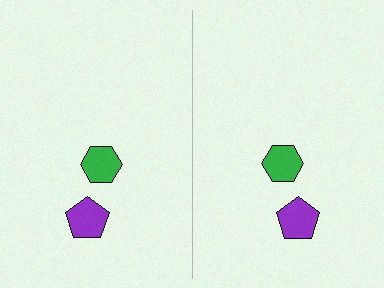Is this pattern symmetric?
Yes, this pattern has bilateral (reflection) symmetry.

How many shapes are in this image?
There are 4 shapes in this image.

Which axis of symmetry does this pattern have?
The pattern has a vertical axis of symmetry running through the center of the image.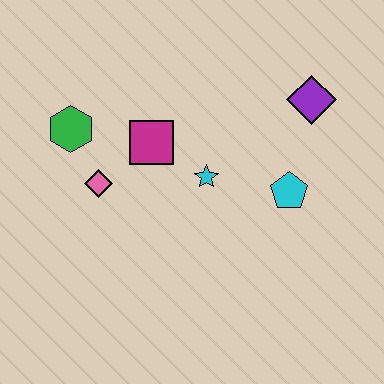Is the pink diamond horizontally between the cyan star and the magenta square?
No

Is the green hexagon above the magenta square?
Yes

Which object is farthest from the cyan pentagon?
The green hexagon is farthest from the cyan pentagon.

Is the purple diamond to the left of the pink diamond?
No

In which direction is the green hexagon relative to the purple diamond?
The green hexagon is to the left of the purple diamond.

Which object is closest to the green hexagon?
The pink diamond is closest to the green hexagon.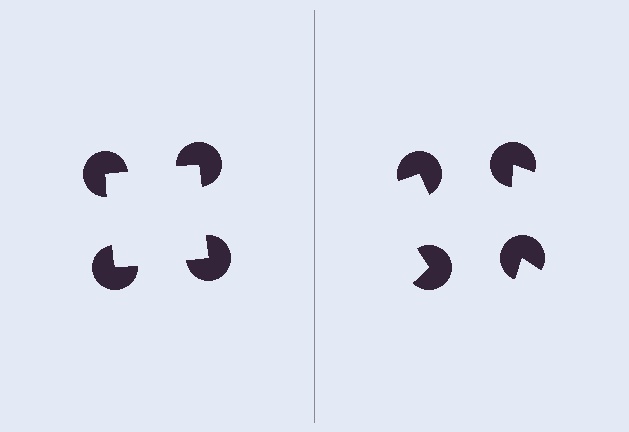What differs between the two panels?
The pac-man discs are positioned identically on both sides; only the wedge orientations differ. On the left they align to a square; on the right they are misaligned.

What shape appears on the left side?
An illusory square.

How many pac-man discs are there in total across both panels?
8 — 4 on each side.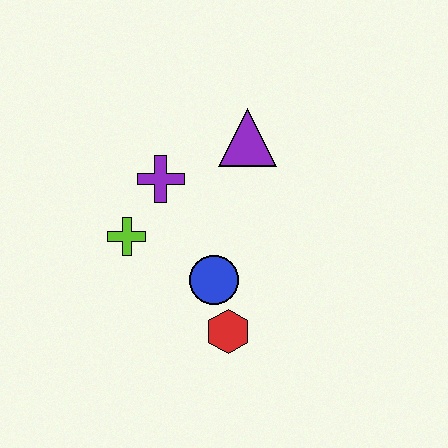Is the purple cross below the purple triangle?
Yes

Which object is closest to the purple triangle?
The purple cross is closest to the purple triangle.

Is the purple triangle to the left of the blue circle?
No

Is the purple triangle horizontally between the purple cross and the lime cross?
No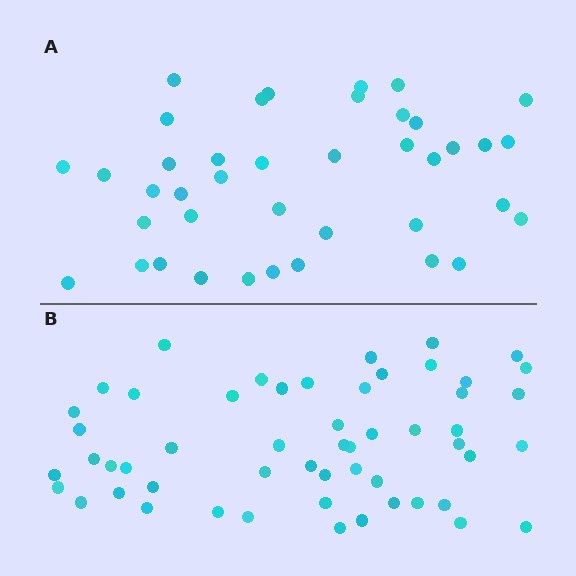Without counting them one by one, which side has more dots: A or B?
Region B (the bottom region) has more dots.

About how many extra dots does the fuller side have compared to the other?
Region B has approximately 15 more dots than region A.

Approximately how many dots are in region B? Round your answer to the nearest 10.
About 50 dots. (The exact count is 54, which rounds to 50.)